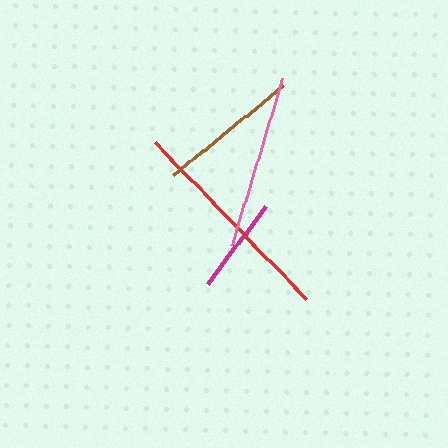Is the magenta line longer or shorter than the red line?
The red line is longer than the magenta line.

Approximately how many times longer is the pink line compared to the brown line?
The pink line is approximately 1.2 times the length of the brown line.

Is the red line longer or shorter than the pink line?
The red line is longer than the pink line.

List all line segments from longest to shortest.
From longest to shortest: red, pink, brown, magenta.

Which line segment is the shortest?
The magenta line is the shortest at approximately 98 pixels.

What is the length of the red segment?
The red segment is approximately 218 pixels long.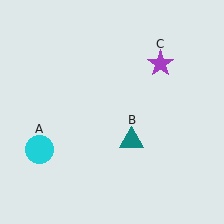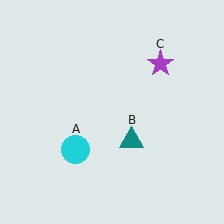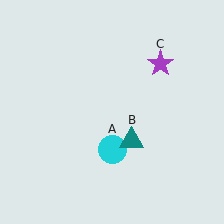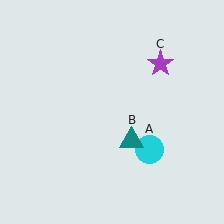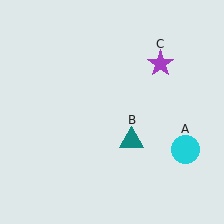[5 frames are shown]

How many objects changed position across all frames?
1 object changed position: cyan circle (object A).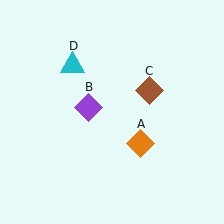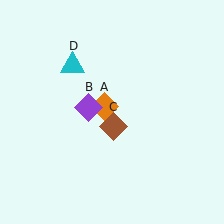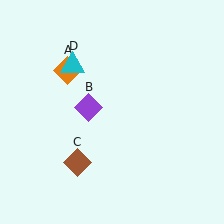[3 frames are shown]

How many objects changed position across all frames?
2 objects changed position: orange diamond (object A), brown diamond (object C).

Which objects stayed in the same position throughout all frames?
Purple diamond (object B) and cyan triangle (object D) remained stationary.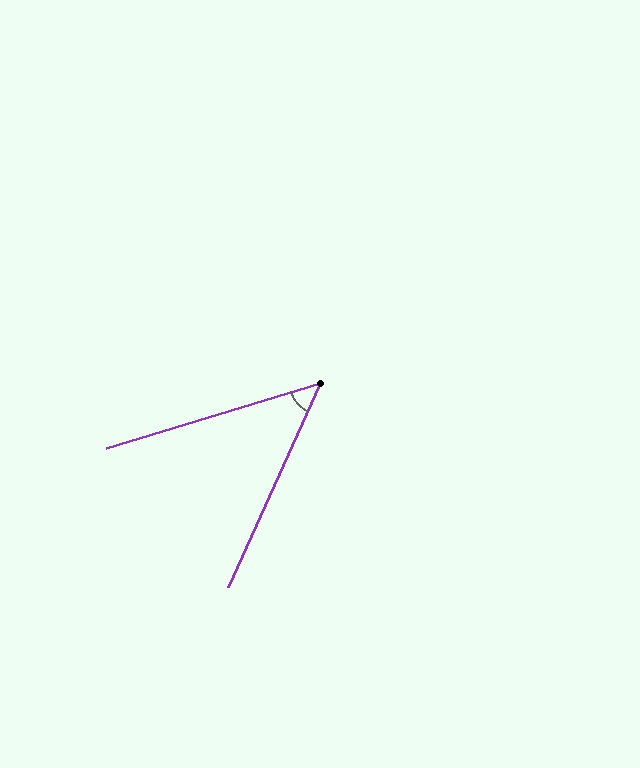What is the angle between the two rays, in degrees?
Approximately 49 degrees.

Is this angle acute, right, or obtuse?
It is acute.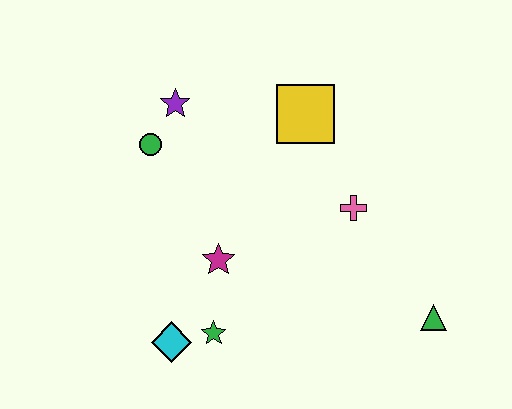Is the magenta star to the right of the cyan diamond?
Yes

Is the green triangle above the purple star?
No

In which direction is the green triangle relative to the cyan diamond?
The green triangle is to the right of the cyan diamond.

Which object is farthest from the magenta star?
The green triangle is farthest from the magenta star.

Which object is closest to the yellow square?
The pink cross is closest to the yellow square.